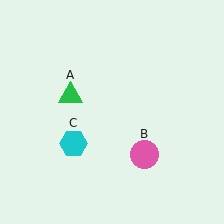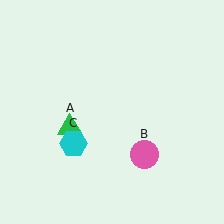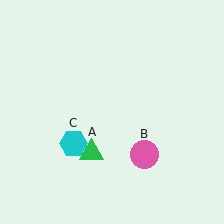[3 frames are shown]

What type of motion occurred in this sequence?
The green triangle (object A) rotated counterclockwise around the center of the scene.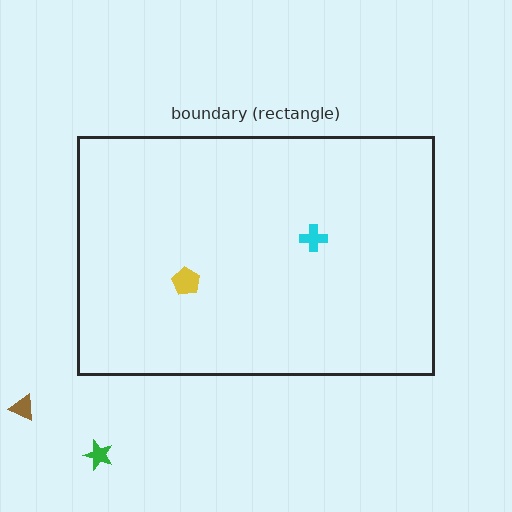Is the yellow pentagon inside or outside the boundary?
Inside.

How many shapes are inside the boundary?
2 inside, 2 outside.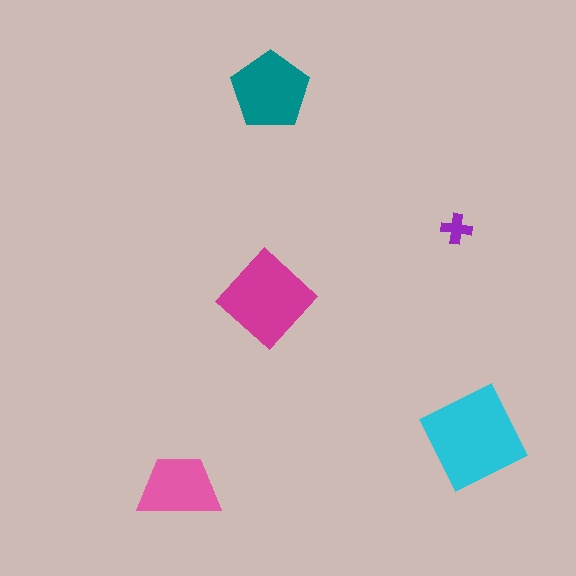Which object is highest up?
The teal pentagon is topmost.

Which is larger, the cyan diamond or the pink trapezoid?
The cyan diamond.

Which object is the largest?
The cyan diamond.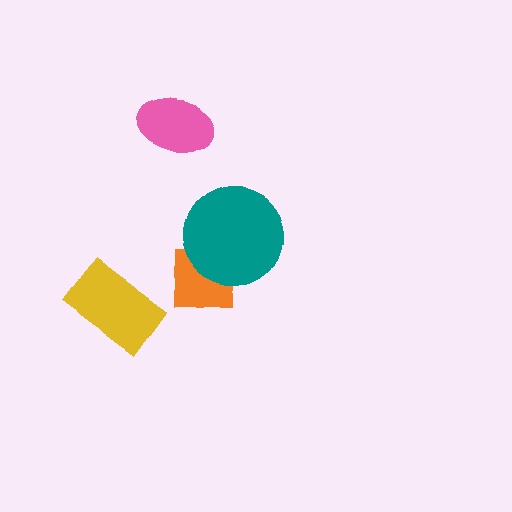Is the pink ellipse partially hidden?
No, no other shape covers it.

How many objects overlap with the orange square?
1 object overlaps with the orange square.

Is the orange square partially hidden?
Yes, it is partially covered by another shape.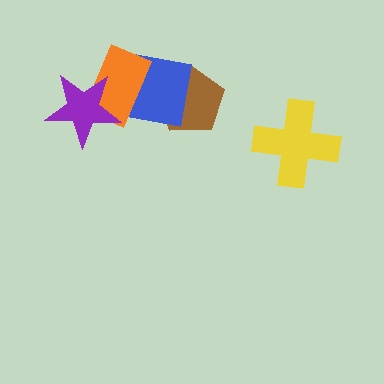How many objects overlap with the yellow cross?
0 objects overlap with the yellow cross.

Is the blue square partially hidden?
Yes, it is partially covered by another shape.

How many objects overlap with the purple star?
1 object overlaps with the purple star.